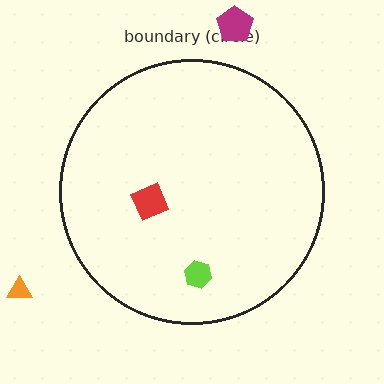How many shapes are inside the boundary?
2 inside, 2 outside.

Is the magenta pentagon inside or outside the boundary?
Outside.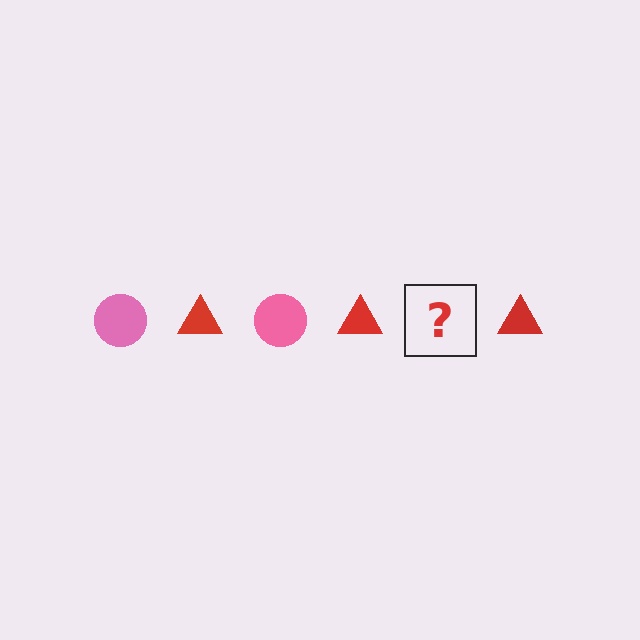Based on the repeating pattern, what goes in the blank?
The blank should be a pink circle.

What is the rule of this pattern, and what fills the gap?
The rule is that the pattern alternates between pink circle and red triangle. The gap should be filled with a pink circle.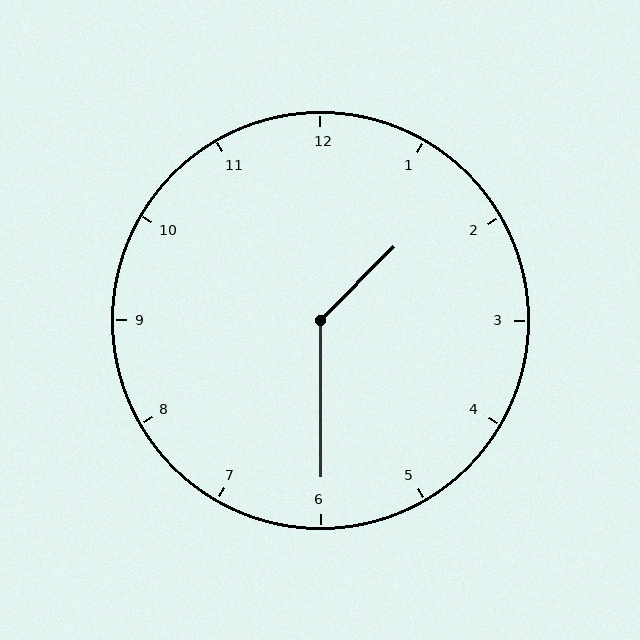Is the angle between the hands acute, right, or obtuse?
It is obtuse.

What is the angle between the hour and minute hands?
Approximately 135 degrees.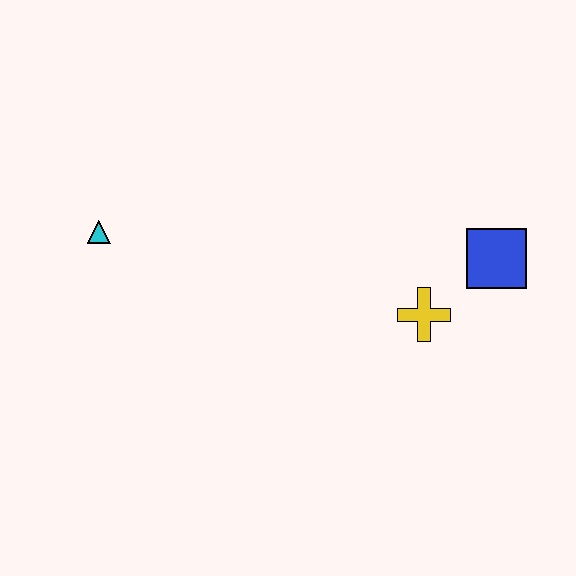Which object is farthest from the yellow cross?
The cyan triangle is farthest from the yellow cross.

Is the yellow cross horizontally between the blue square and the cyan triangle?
Yes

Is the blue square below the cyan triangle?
Yes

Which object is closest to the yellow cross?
The blue square is closest to the yellow cross.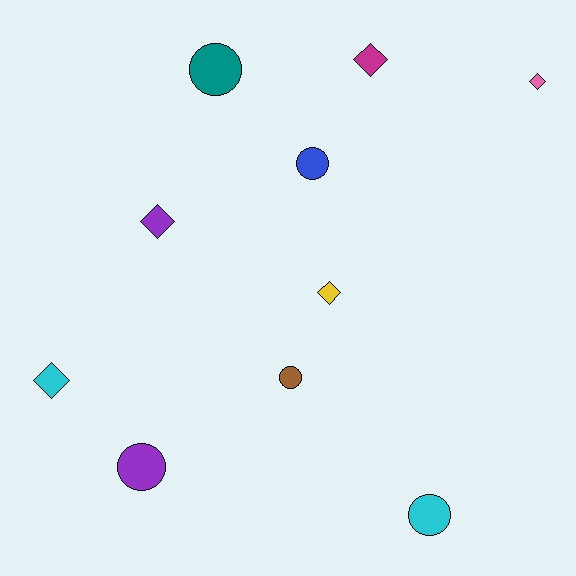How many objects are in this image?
There are 10 objects.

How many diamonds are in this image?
There are 5 diamonds.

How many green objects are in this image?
There are no green objects.